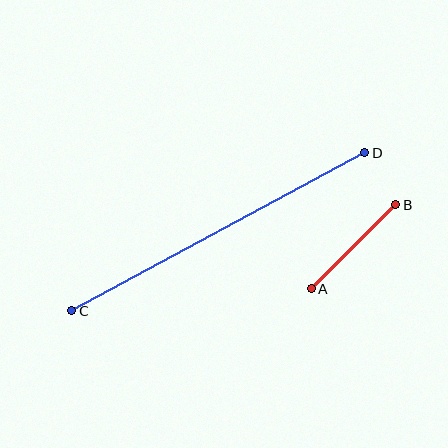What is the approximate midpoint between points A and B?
The midpoint is at approximately (354, 247) pixels.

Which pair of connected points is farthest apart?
Points C and D are farthest apart.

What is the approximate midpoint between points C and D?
The midpoint is at approximately (218, 232) pixels.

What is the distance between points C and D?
The distance is approximately 333 pixels.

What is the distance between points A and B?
The distance is approximately 120 pixels.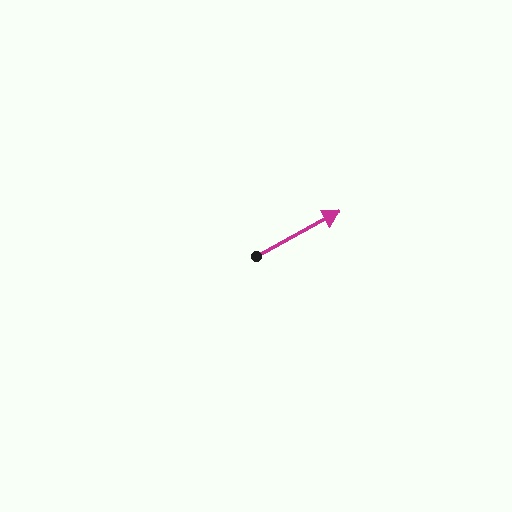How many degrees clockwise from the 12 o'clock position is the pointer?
Approximately 62 degrees.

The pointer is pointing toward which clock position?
Roughly 2 o'clock.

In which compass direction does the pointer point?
Northeast.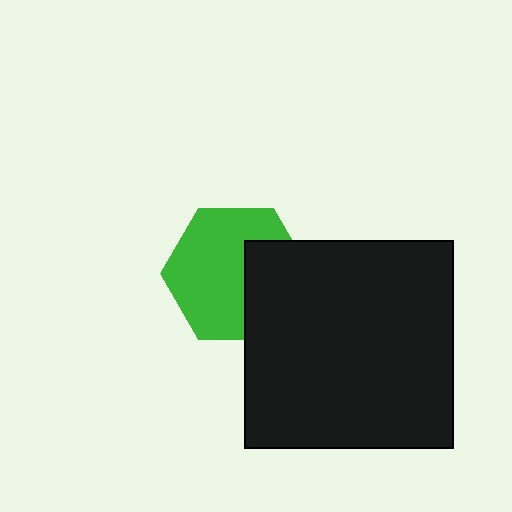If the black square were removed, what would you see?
You would see the complete green hexagon.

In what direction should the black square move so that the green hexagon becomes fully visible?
The black square should move right. That is the shortest direction to clear the overlap and leave the green hexagon fully visible.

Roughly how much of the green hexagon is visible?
About half of it is visible (roughly 65%).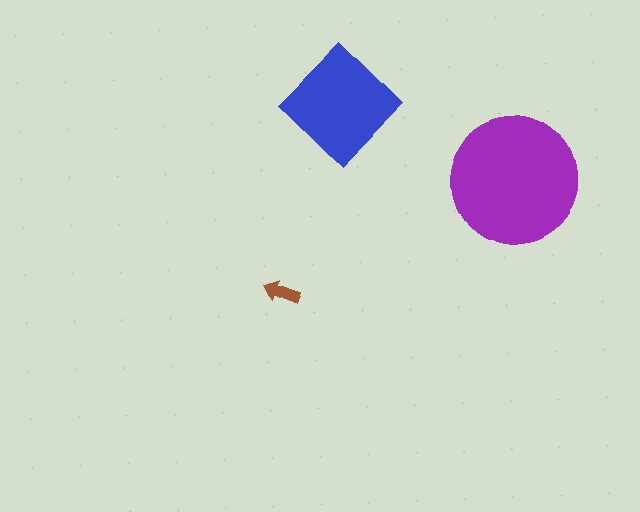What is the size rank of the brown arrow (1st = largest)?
3rd.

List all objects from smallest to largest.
The brown arrow, the blue diamond, the purple circle.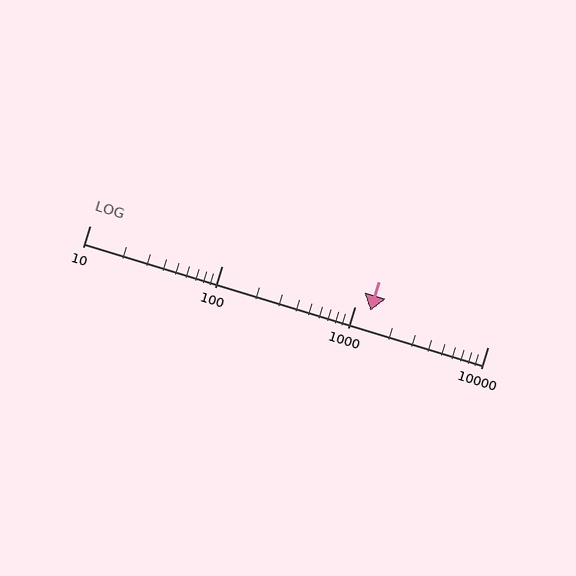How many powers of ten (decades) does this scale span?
The scale spans 3 decades, from 10 to 10000.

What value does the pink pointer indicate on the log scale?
The pointer indicates approximately 1300.